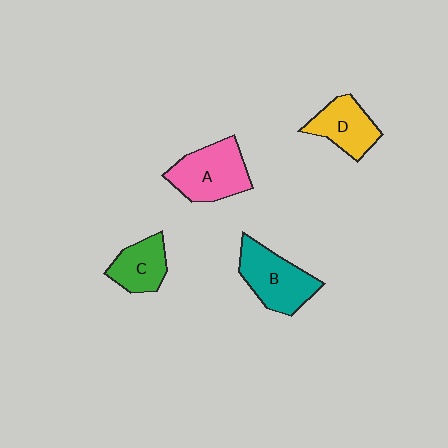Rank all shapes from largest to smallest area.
From largest to smallest: A (pink), B (teal), D (yellow), C (green).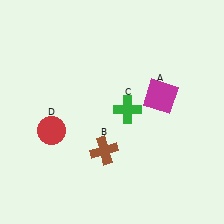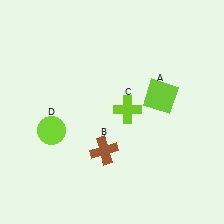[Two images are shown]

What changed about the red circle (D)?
In Image 1, D is red. In Image 2, it changed to lime.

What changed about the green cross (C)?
In Image 1, C is green. In Image 2, it changed to lime.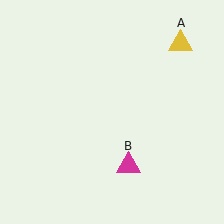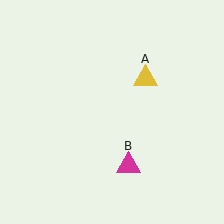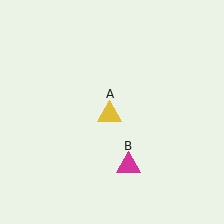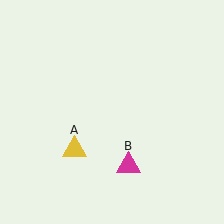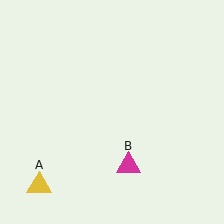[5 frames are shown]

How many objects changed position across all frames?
1 object changed position: yellow triangle (object A).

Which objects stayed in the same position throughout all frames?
Magenta triangle (object B) remained stationary.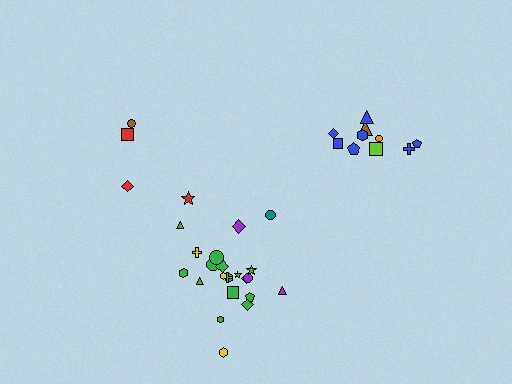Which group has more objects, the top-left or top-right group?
The top-right group.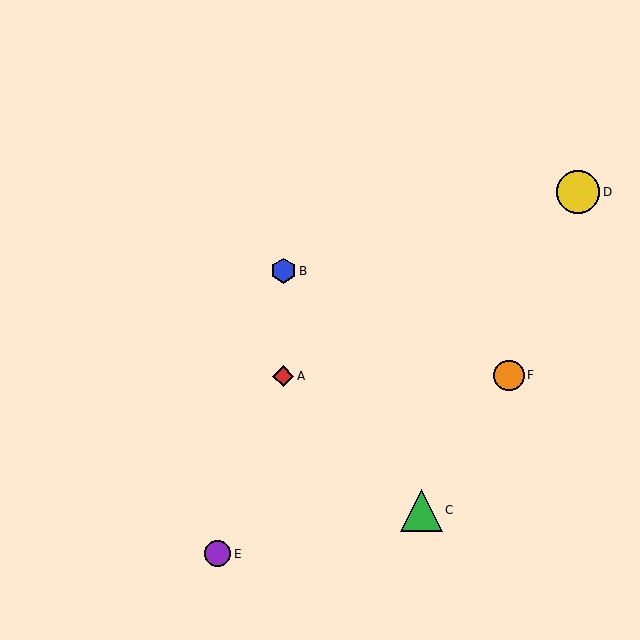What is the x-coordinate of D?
Object D is at x≈578.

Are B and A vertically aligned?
Yes, both are at x≈283.